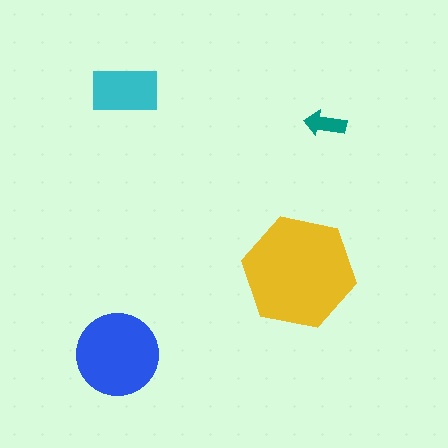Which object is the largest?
The yellow hexagon.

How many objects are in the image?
There are 4 objects in the image.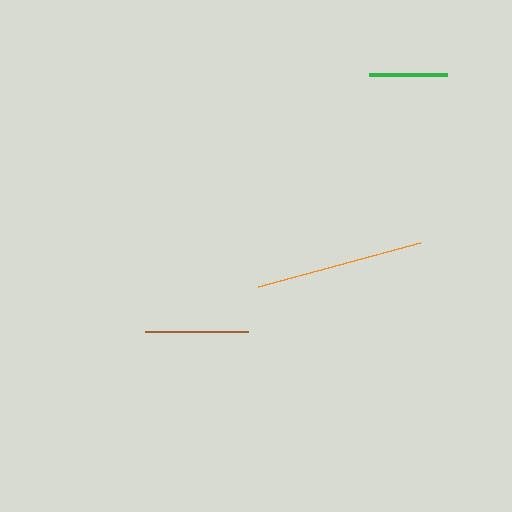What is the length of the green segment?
The green segment is approximately 79 pixels long.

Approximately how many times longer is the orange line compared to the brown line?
The orange line is approximately 1.6 times the length of the brown line.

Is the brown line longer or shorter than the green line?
The brown line is longer than the green line.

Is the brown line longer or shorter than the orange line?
The orange line is longer than the brown line.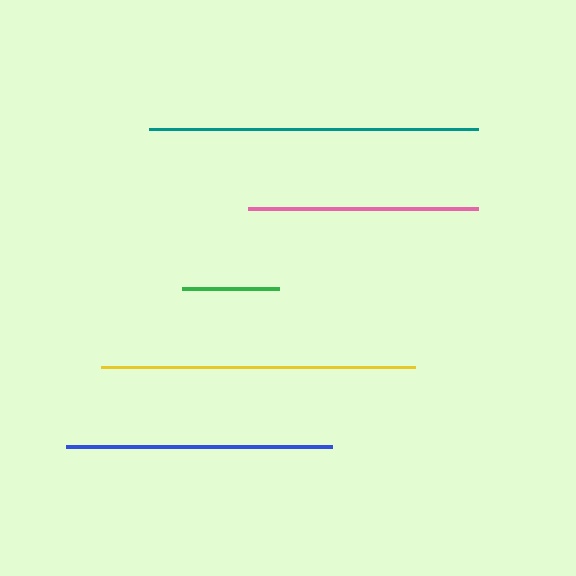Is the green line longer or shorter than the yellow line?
The yellow line is longer than the green line.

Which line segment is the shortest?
The green line is the shortest at approximately 97 pixels.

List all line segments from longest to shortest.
From longest to shortest: teal, yellow, blue, pink, green.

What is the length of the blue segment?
The blue segment is approximately 266 pixels long.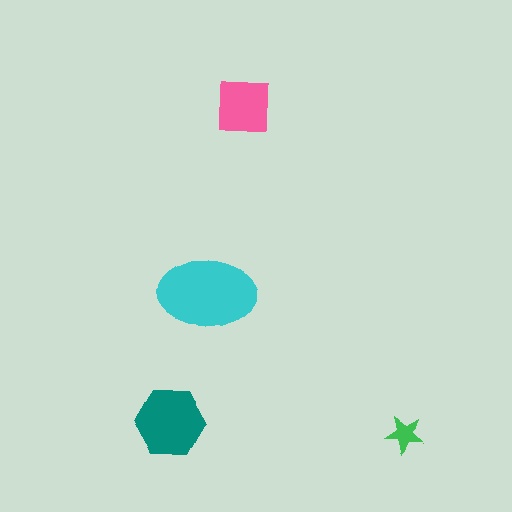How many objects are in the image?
There are 4 objects in the image.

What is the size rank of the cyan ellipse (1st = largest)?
1st.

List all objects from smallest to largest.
The green star, the pink square, the teal hexagon, the cyan ellipse.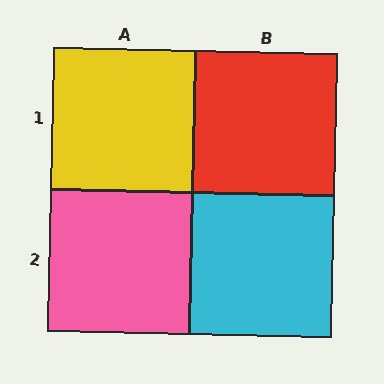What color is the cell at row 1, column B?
Red.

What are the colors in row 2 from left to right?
Pink, cyan.